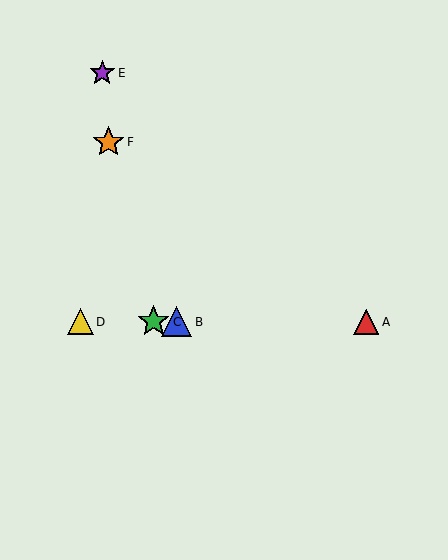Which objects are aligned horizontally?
Objects A, B, C, D are aligned horizontally.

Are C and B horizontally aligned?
Yes, both are at y≈322.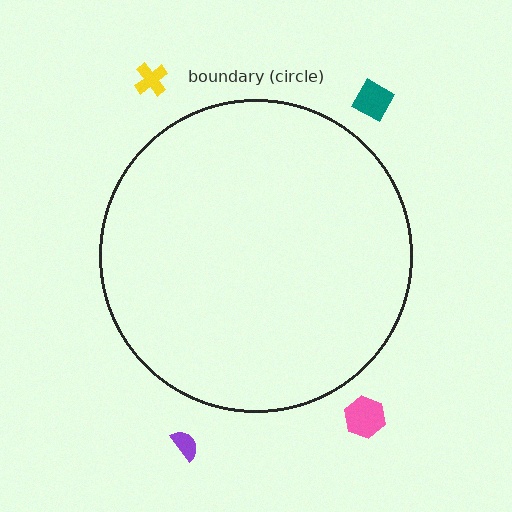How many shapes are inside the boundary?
0 inside, 4 outside.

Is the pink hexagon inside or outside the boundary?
Outside.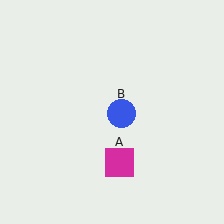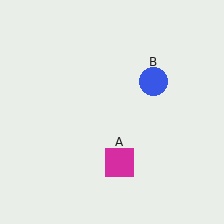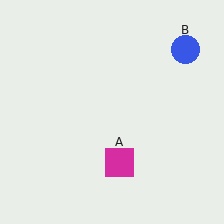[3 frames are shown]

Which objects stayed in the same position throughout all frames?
Magenta square (object A) remained stationary.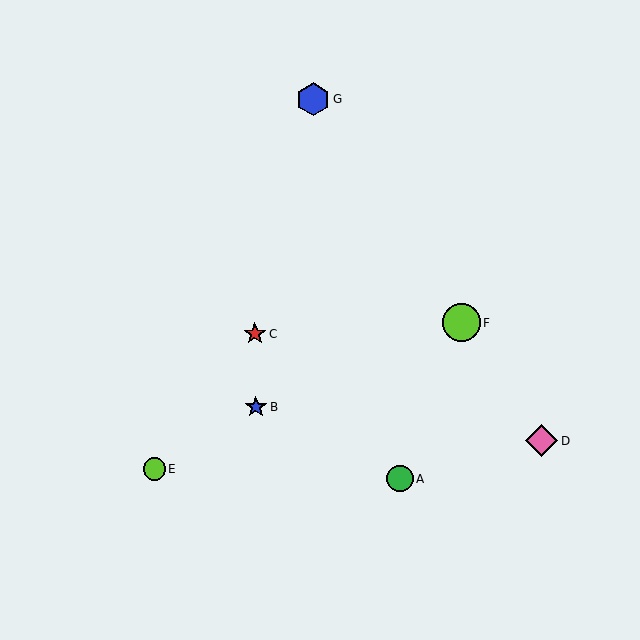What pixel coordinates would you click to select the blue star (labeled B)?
Click at (256, 407) to select the blue star B.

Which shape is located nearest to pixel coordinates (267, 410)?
The blue star (labeled B) at (256, 407) is nearest to that location.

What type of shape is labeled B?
Shape B is a blue star.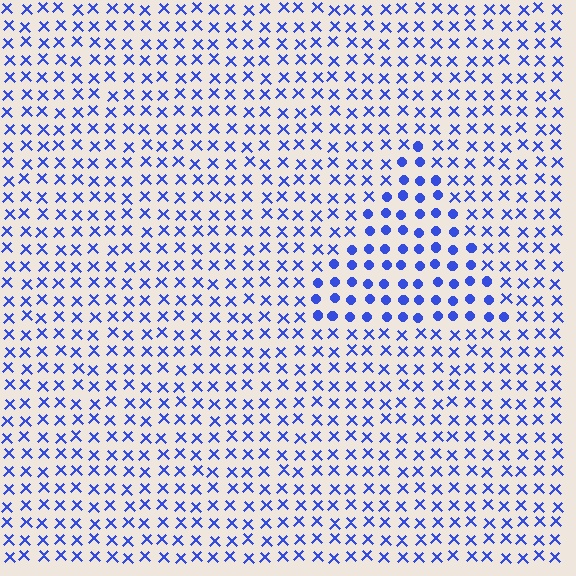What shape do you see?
I see a triangle.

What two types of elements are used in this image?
The image uses circles inside the triangle region and X marks outside it.